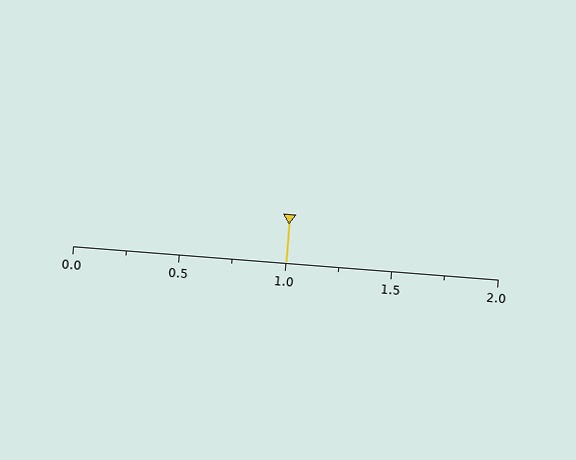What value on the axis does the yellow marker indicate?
The marker indicates approximately 1.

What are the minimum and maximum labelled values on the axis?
The axis runs from 0.0 to 2.0.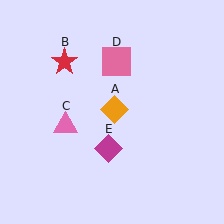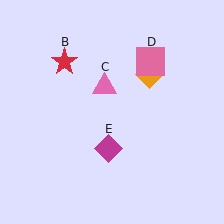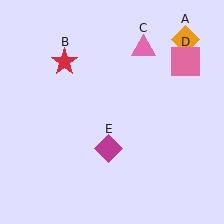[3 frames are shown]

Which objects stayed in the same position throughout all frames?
Red star (object B) and magenta diamond (object E) remained stationary.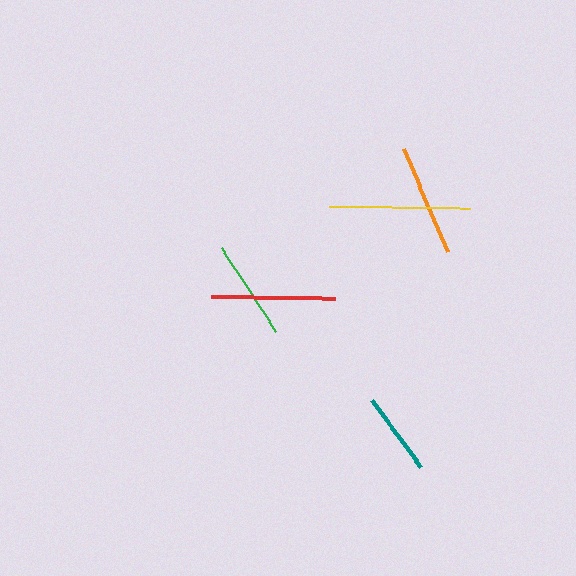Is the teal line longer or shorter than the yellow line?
The yellow line is longer than the teal line.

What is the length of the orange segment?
The orange segment is approximately 112 pixels long.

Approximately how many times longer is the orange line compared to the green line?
The orange line is approximately 1.1 times the length of the green line.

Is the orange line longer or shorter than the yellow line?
The yellow line is longer than the orange line.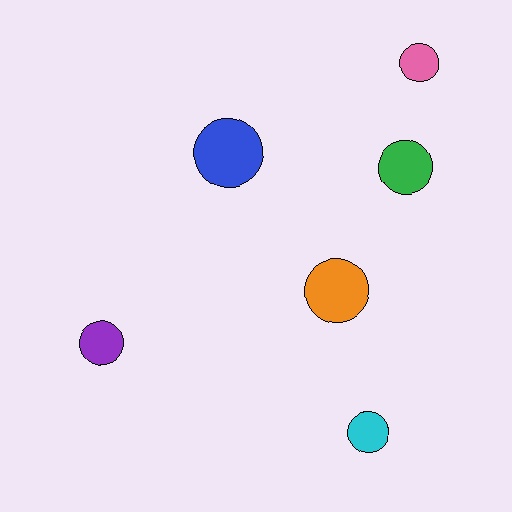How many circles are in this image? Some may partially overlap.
There are 6 circles.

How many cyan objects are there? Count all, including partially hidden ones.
There is 1 cyan object.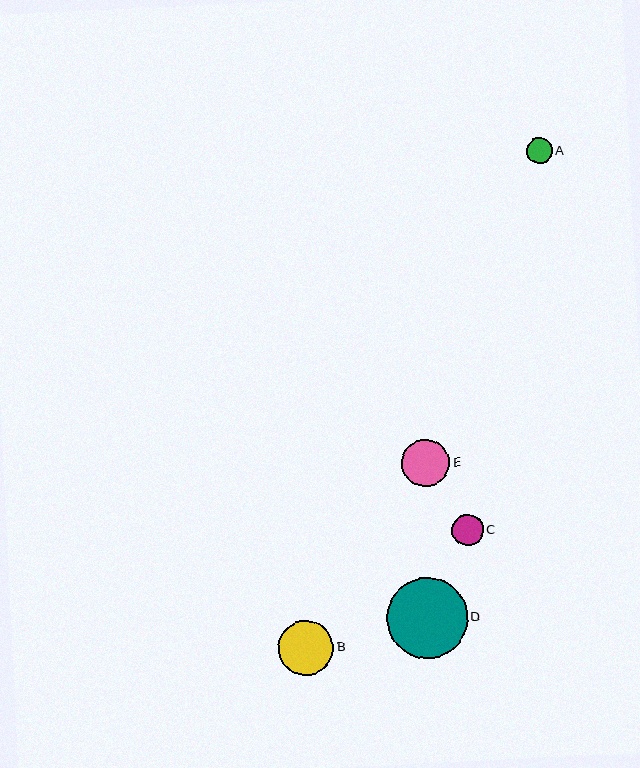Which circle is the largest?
Circle D is the largest with a size of approximately 81 pixels.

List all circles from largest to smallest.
From largest to smallest: D, B, E, C, A.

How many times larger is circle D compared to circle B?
Circle D is approximately 1.5 times the size of circle B.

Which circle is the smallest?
Circle A is the smallest with a size of approximately 26 pixels.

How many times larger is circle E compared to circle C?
Circle E is approximately 1.5 times the size of circle C.